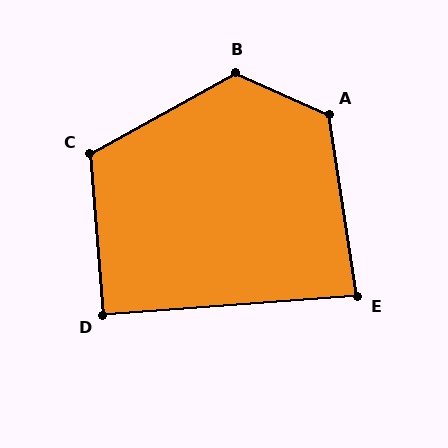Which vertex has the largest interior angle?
B, at approximately 127 degrees.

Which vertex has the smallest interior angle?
E, at approximately 85 degrees.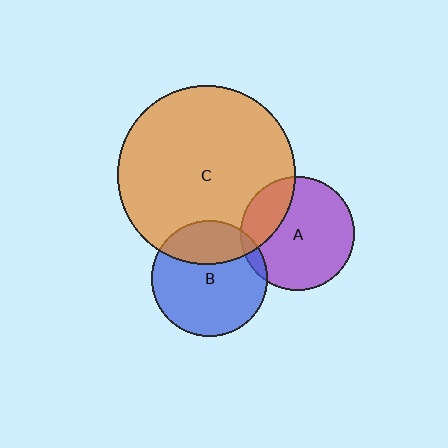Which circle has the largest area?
Circle C (orange).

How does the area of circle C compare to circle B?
Approximately 2.4 times.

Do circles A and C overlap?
Yes.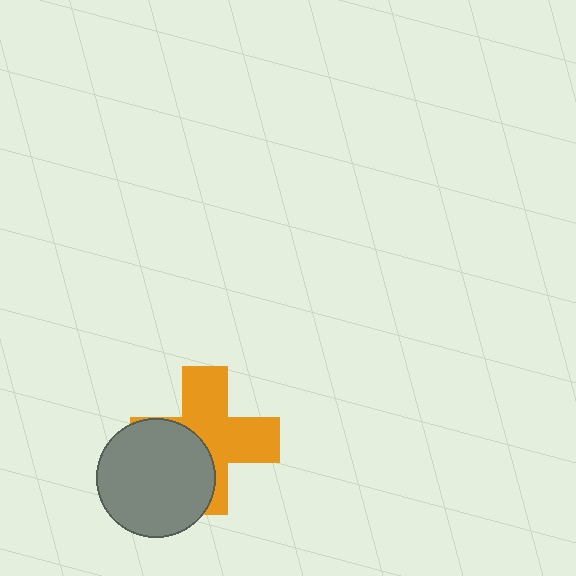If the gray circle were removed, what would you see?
You would see the complete orange cross.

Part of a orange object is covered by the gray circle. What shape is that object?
It is a cross.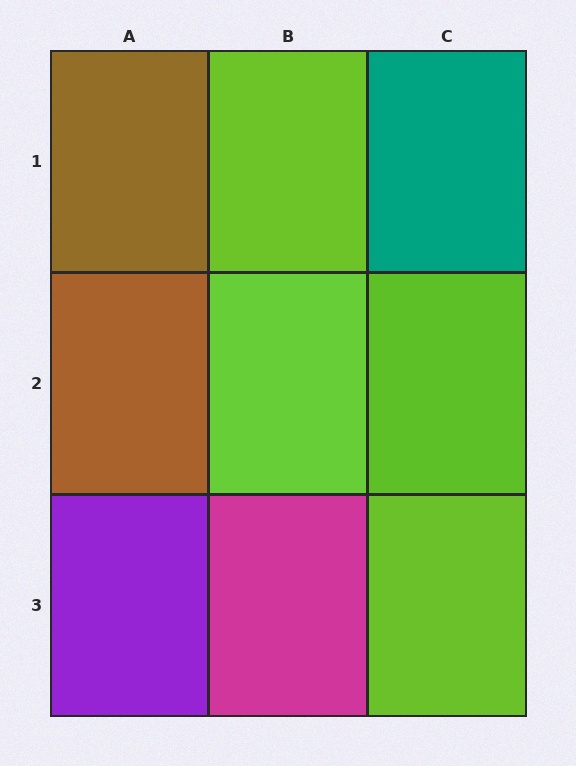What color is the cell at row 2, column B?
Lime.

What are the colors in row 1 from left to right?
Brown, lime, teal.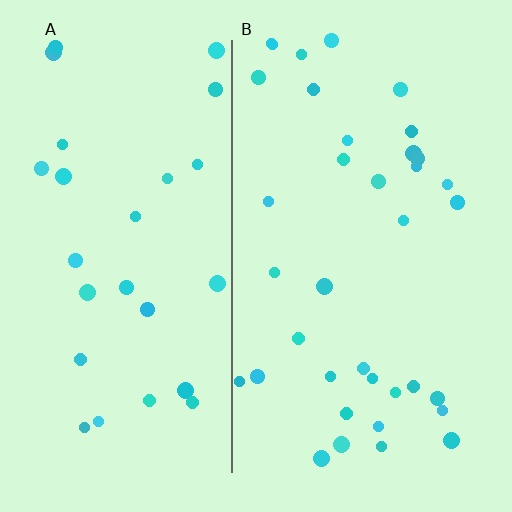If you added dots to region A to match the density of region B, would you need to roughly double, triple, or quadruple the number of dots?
Approximately double.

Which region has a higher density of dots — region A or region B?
B (the right).